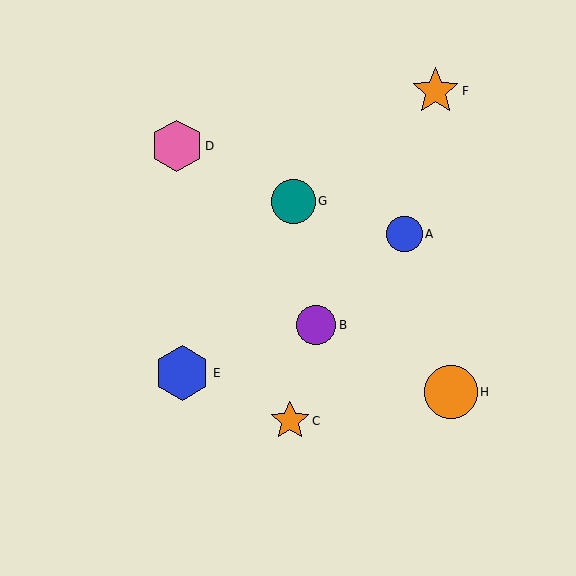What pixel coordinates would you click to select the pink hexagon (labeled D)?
Click at (177, 146) to select the pink hexagon D.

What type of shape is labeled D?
Shape D is a pink hexagon.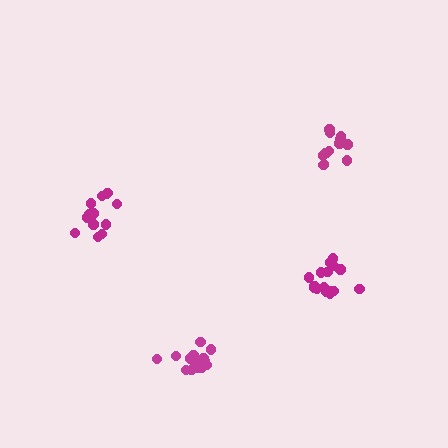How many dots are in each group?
Group 1: 13 dots, Group 2: 15 dots, Group 3: 13 dots, Group 4: 17 dots (58 total).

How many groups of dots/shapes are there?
There are 4 groups.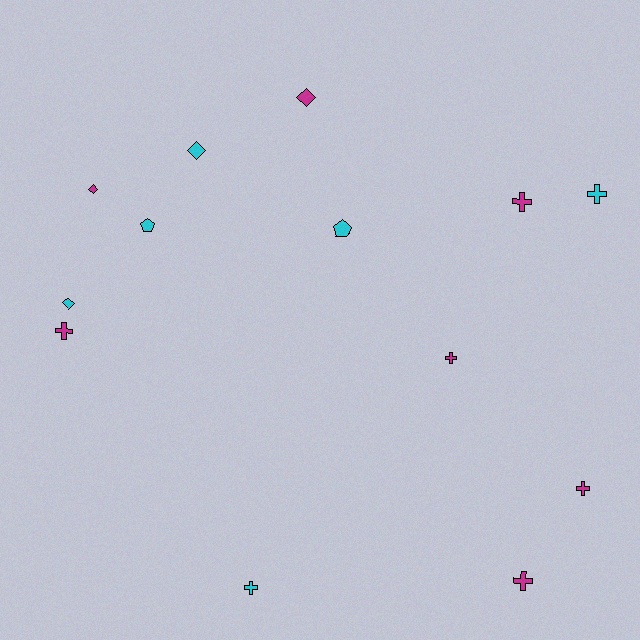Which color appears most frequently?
Magenta, with 7 objects.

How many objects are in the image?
There are 13 objects.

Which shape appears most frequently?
Cross, with 7 objects.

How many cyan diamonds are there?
There are 2 cyan diamonds.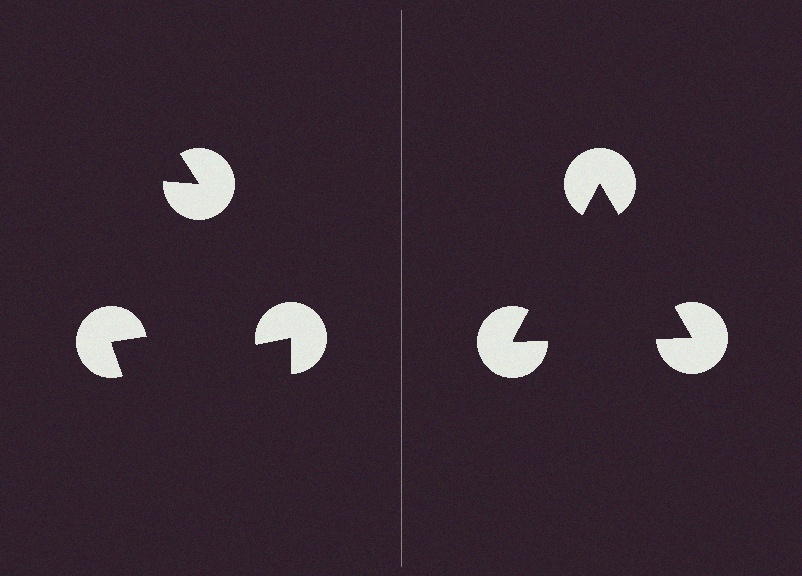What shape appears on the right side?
An illusory triangle.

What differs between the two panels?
The pac-man discs are positioned identically on both sides; only the wedge orientations differ. On the right they align to a triangle; on the left they are misaligned.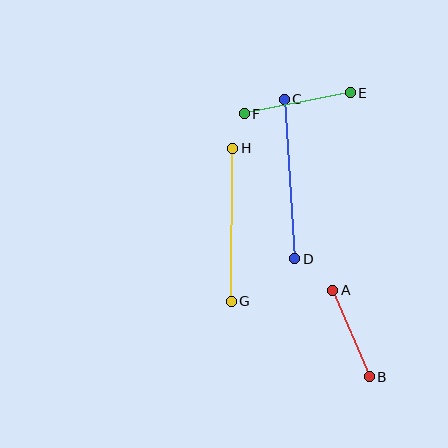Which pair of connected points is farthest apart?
Points C and D are farthest apart.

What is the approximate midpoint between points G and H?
The midpoint is at approximately (232, 225) pixels.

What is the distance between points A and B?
The distance is approximately 94 pixels.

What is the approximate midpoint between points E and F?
The midpoint is at approximately (297, 103) pixels.